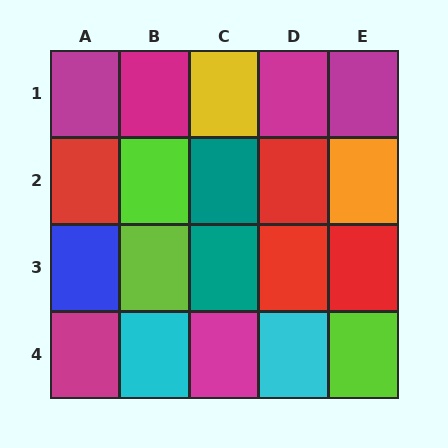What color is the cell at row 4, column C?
Magenta.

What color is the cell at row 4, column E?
Lime.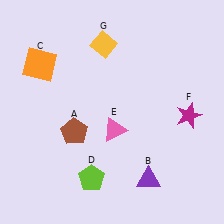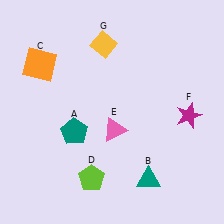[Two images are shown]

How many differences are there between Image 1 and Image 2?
There are 2 differences between the two images.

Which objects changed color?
A changed from brown to teal. B changed from purple to teal.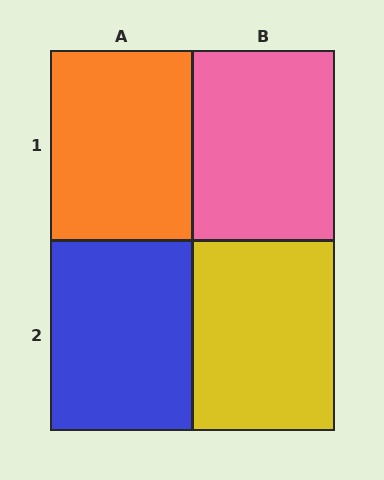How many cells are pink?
1 cell is pink.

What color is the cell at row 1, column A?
Orange.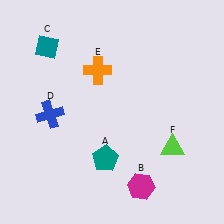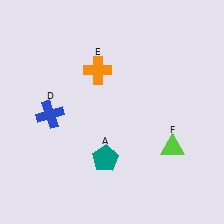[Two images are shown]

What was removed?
The teal diamond (C), the magenta hexagon (B) were removed in Image 2.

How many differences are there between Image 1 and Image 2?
There are 2 differences between the two images.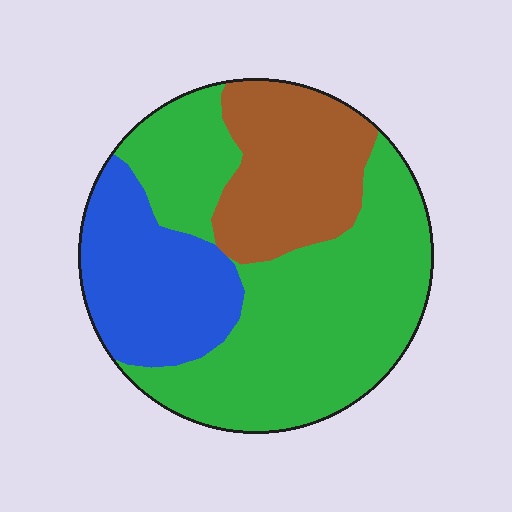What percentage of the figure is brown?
Brown covers about 25% of the figure.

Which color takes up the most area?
Green, at roughly 55%.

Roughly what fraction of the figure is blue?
Blue covers roughly 25% of the figure.